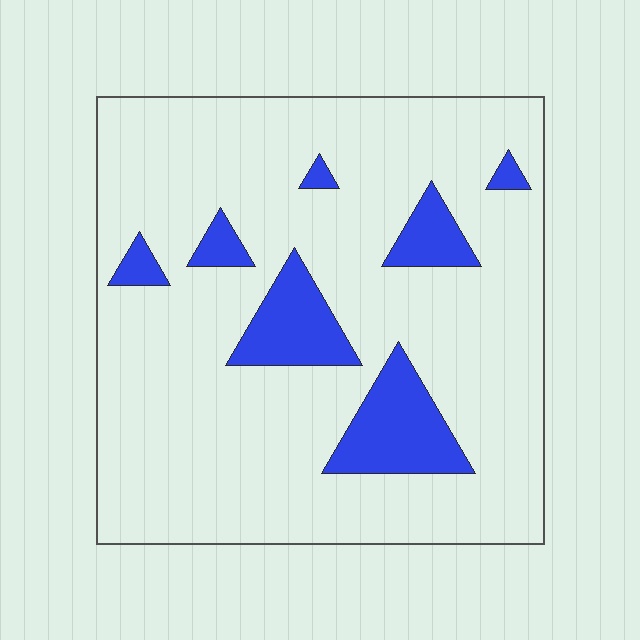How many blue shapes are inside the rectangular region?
7.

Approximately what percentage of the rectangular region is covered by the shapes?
Approximately 15%.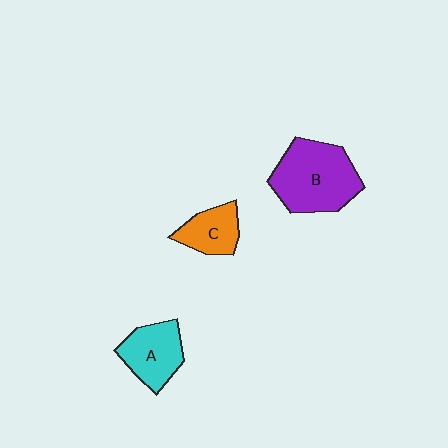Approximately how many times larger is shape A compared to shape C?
Approximately 1.3 times.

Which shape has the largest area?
Shape B (purple).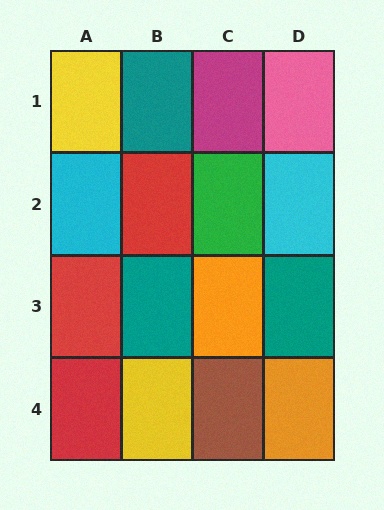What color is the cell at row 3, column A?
Red.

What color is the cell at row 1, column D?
Pink.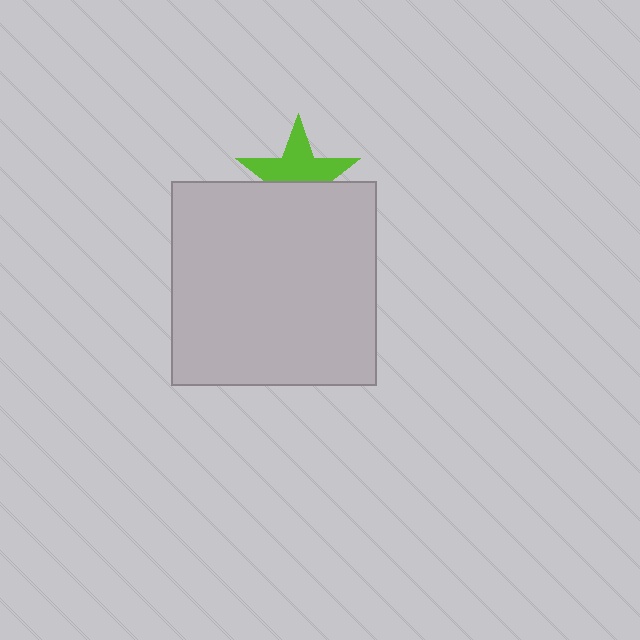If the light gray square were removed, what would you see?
You would see the complete lime star.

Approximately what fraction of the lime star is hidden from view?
Roughly 42% of the lime star is hidden behind the light gray square.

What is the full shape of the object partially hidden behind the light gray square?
The partially hidden object is a lime star.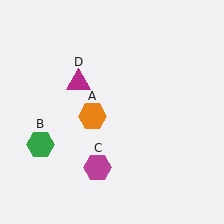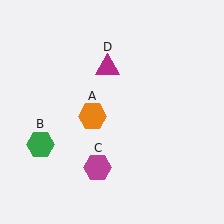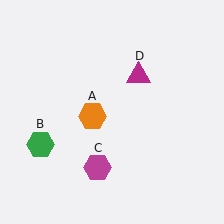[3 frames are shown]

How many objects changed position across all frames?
1 object changed position: magenta triangle (object D).